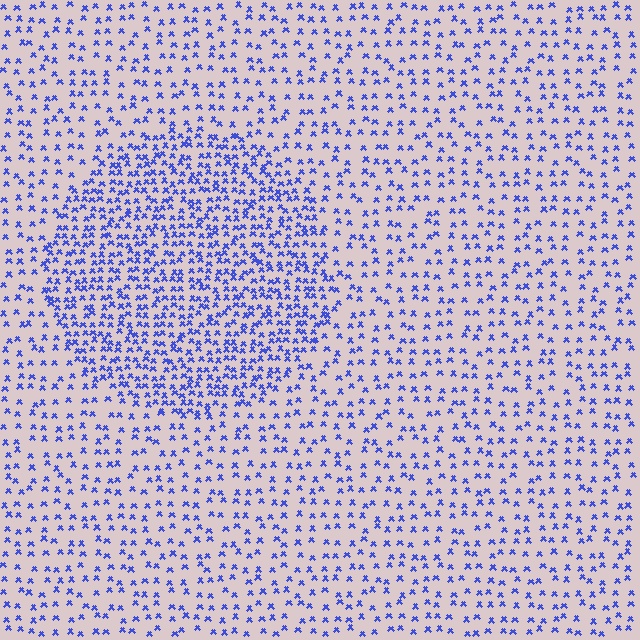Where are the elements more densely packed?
The elements are more densely packed inside the circle boundary.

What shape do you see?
I see a circle.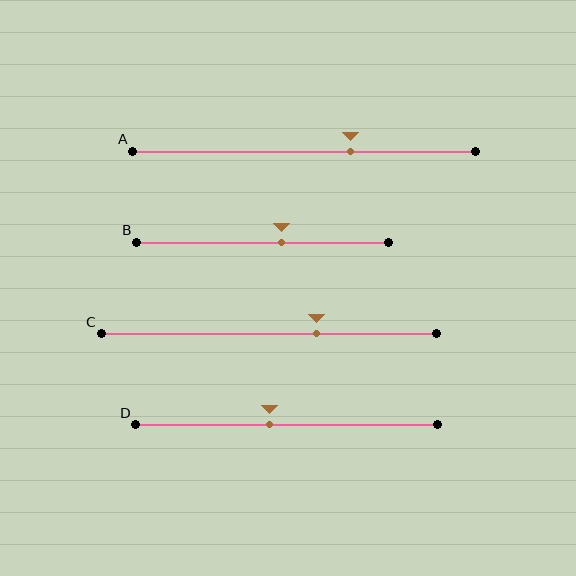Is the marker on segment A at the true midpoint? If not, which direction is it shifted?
No, the marker on segment A is shifted to the right by about 13% of the segment length.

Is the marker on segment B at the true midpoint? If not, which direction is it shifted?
No, the marker on segment B is shifted to the right by about 7% of the segment length.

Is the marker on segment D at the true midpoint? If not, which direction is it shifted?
No, the marker on segment D is shifted to the left by about 5% of the segment length.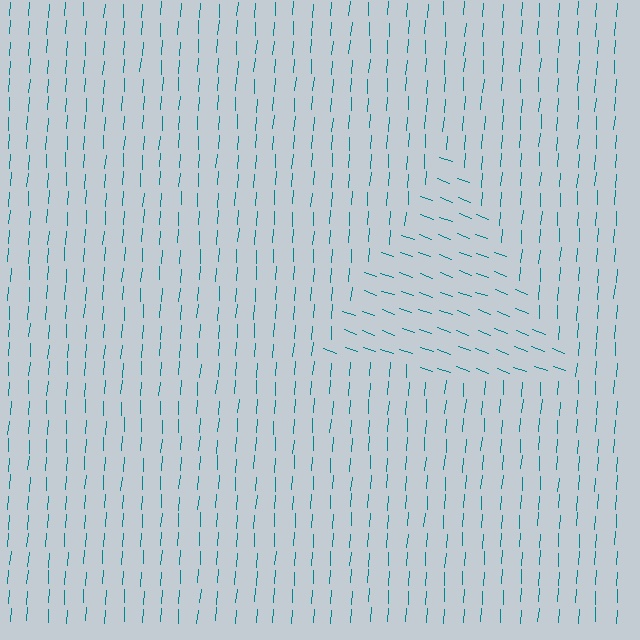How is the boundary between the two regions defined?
The boundary is defined purely by a change in line orientation (approximately 74 degrees difference). All lines are the same color and thickness.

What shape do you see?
I see a triangle.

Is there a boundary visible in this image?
Yes, there is a texture boundary formed by a change in line orientation.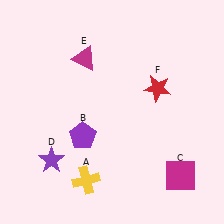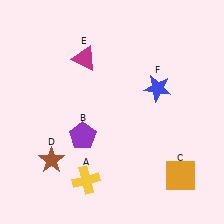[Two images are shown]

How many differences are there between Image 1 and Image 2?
There are 3 differences between the two images.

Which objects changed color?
C changed from magenta to orange. D changed from purple to brown. F changed from red to blue.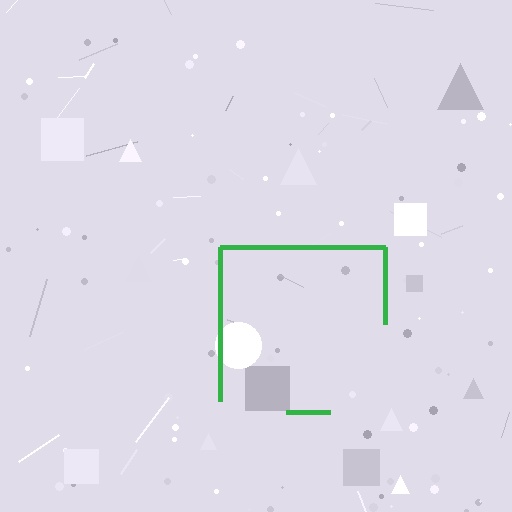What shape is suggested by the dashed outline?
The dashed outline suggests a square.